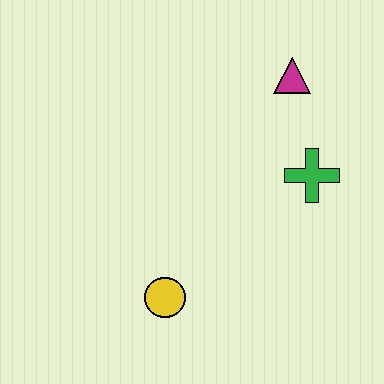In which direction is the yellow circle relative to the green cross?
The yellow circle is to the left of the green cross.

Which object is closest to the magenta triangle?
The green cross is closest to the magenta triangle.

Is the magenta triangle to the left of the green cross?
Yes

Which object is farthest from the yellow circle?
The magenta triangle is farthest from the yellow circle.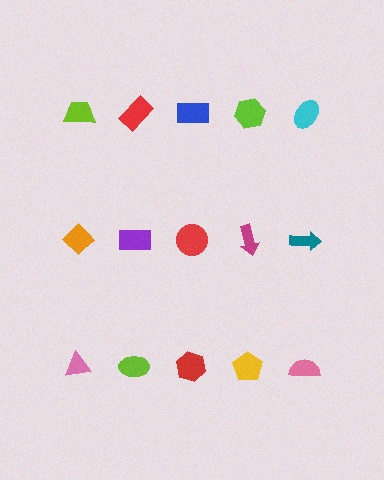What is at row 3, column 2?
A lime ellipse.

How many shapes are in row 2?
5 shapes.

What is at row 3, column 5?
A pink semicircle.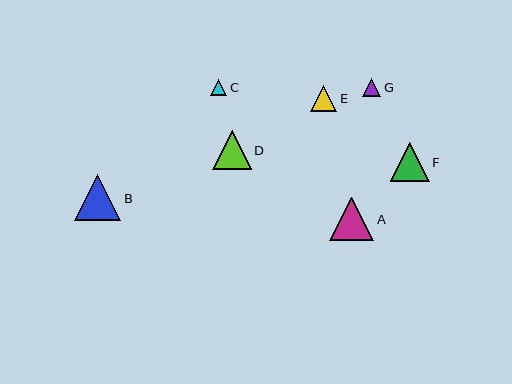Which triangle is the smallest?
Triangle C is the smallest with a size of approximately 16 pixels.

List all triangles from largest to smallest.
From largest to smallest: B, A, F, D, E, G, C.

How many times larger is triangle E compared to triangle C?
Triangle E is approximately 1.7 times the size of triangle C.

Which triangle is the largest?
Triangle B is the largest with a size of approximately 46 pixels.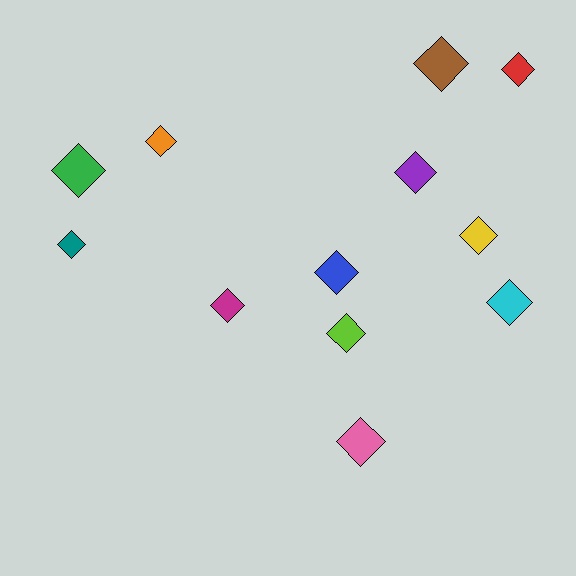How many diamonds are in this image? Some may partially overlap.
There are 12 diamonds.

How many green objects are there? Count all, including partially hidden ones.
There is 1 green object.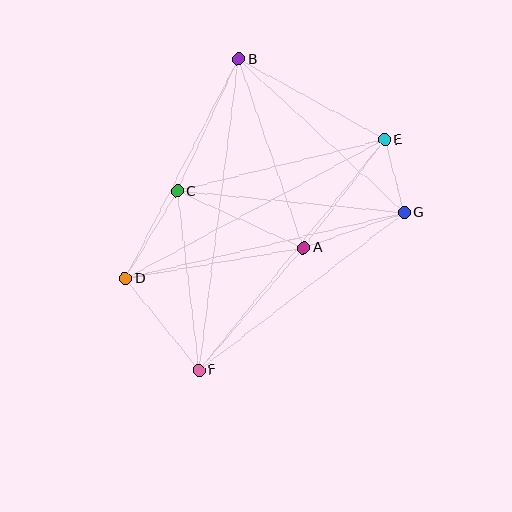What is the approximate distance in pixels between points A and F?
The distance between A and F is approximately 161 pixels.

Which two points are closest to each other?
Points E and G are closest to each other.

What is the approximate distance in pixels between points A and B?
The distance between A and B is approximately 199 pixels.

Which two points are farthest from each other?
Points B and F are farthest from each other.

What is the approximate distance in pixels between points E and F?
The distance between E and F is approximately 296 pixels.